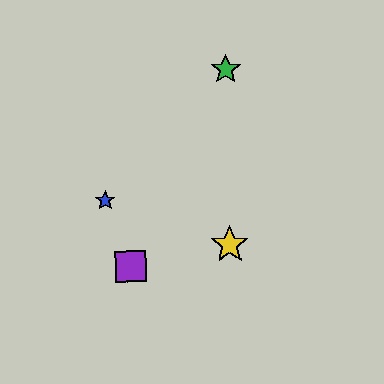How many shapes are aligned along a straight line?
3 shapes (the red diamond, the green star, the purple square) are aligned along a straight line.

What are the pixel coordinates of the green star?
The green star is at (226, 69).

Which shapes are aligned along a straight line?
The red diamond, the green star, the purple square are aligned along a straight line.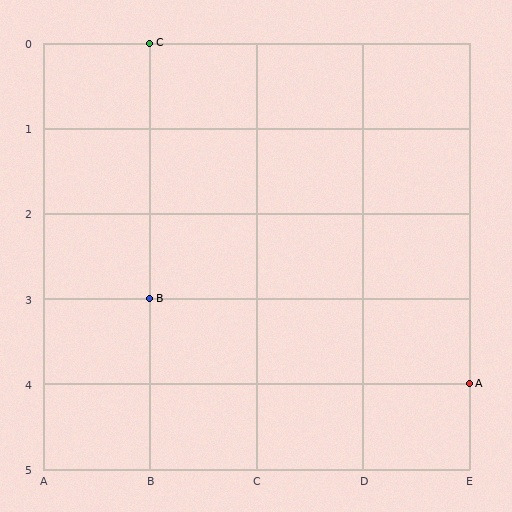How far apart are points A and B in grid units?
Points A and B are 3 columns and 1 row apart (about 3.2 grid units diagonally).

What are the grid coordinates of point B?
Point B is at grid coordinates (B, 3).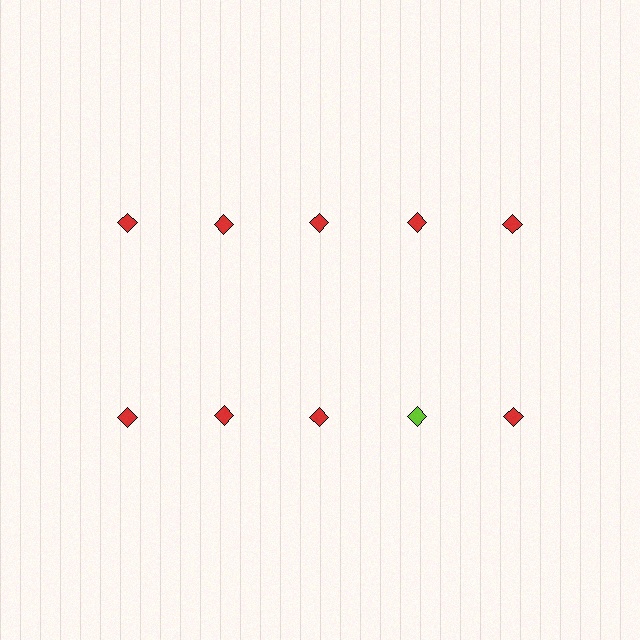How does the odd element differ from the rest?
It has a different color: lime instead of red.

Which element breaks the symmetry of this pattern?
The lime diamond in the second row, second from right column breaks the symmetry. All other shapes are red diamonds.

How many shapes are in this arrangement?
There are 10 shapes arranged in a grid pattern.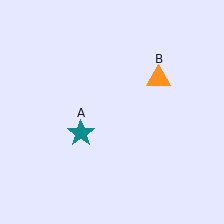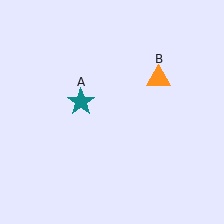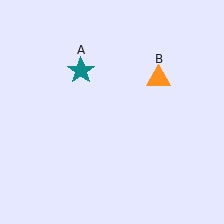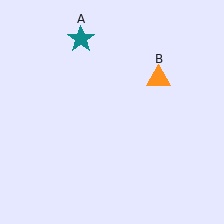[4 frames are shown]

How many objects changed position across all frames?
1 object changed position: teal star (object A).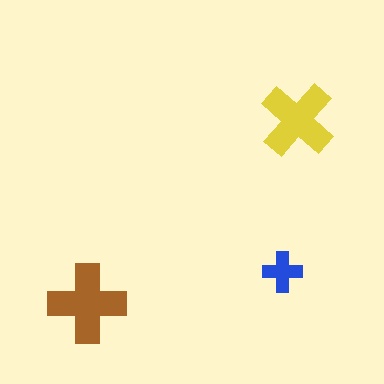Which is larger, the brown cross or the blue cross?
The brown one.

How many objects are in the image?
There are 3 objects in the image.